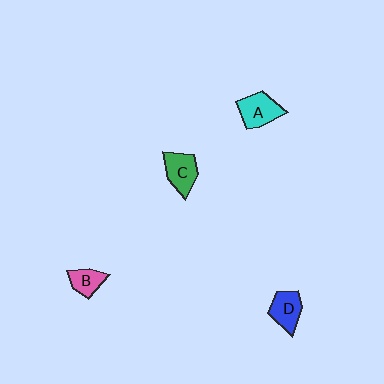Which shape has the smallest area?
Shape B (pink).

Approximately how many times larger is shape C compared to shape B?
Approximately 1.4 times.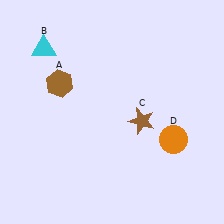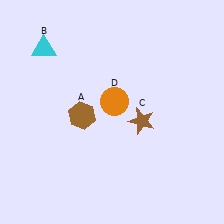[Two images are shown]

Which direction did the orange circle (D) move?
The orange circle (D) moved left.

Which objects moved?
The objects that moved are: the brown hexagon (A), the orange circle (D).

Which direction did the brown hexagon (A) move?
The brown hexagon (A) moved down.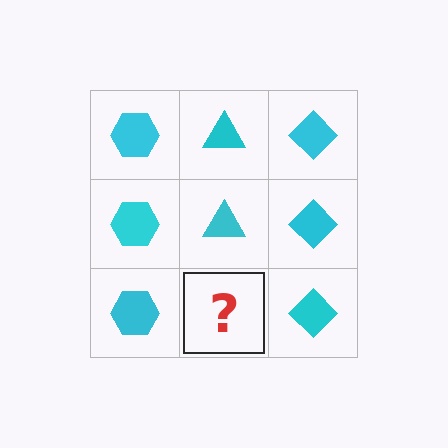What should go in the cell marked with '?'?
The missing cell should contain a cyan triangle.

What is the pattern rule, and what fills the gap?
The rule is that each column has a consistent shape. The gap should be filled with a cyan triangle.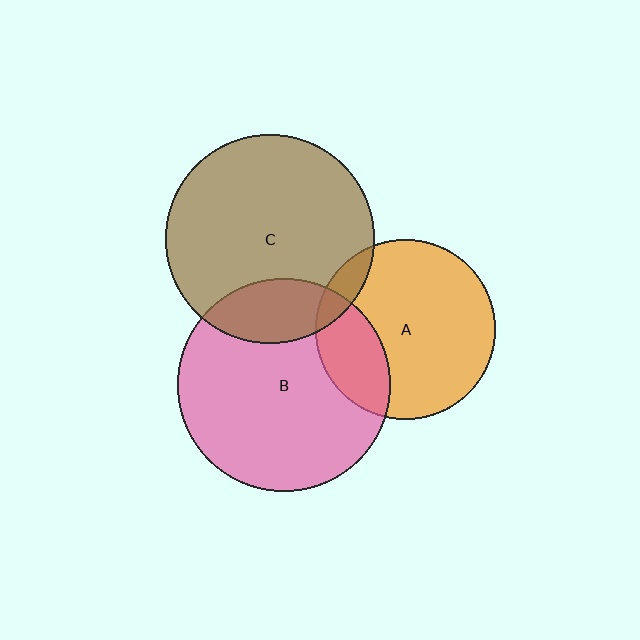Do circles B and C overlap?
Yes.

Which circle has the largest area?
Circle B (pink).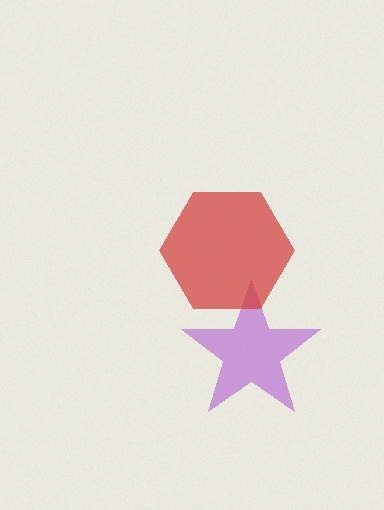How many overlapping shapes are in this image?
There are 2 overlapping shapes in the image.